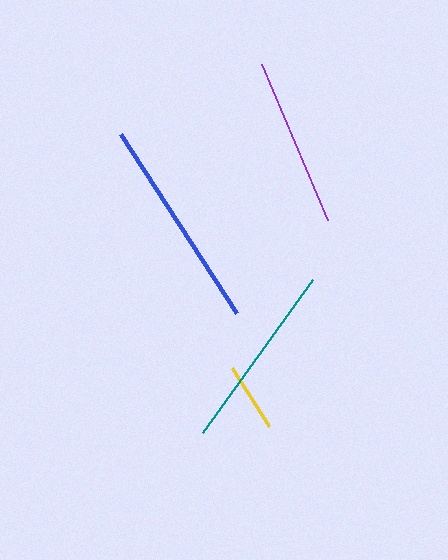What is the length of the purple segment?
The purple segment is approximately 170 pixels long.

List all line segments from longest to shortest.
From longest to shortest: blue, teal, purple, yellow.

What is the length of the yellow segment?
The yellow segment is approximately 69 pixels long.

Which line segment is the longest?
The blue line is the longest at approximately 213 pixels.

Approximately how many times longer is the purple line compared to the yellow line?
The purple line is approximately 2.5 times the length of the yellow line.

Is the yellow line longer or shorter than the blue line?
The blue line is longer than the yellow line.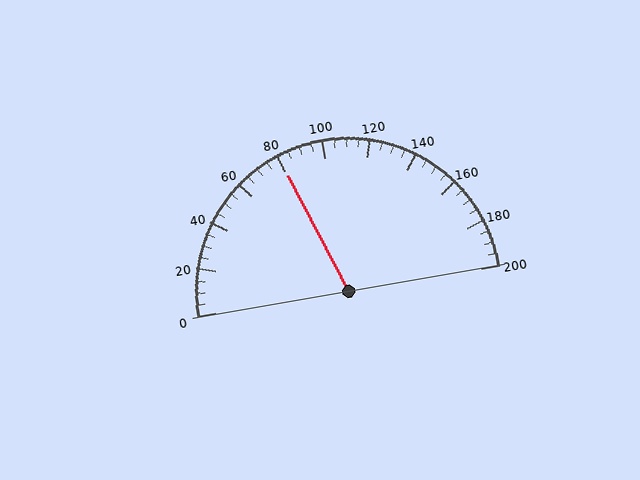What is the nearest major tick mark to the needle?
The nearest major tick mark is 80.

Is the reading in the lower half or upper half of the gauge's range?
The reading is in the lower half of the range (0 to 200).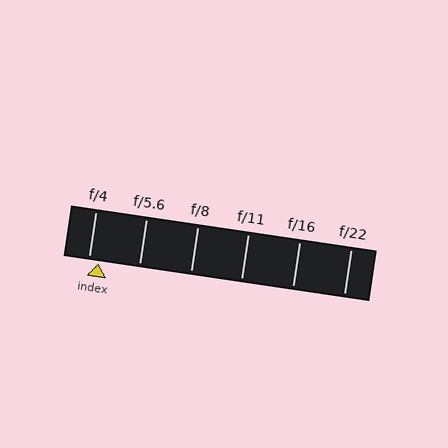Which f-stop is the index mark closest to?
The index mark is closest to f/4.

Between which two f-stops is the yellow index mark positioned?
The index mark is between f/4 and f/5.6.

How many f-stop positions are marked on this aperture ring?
There are 6 f-stop positions marked.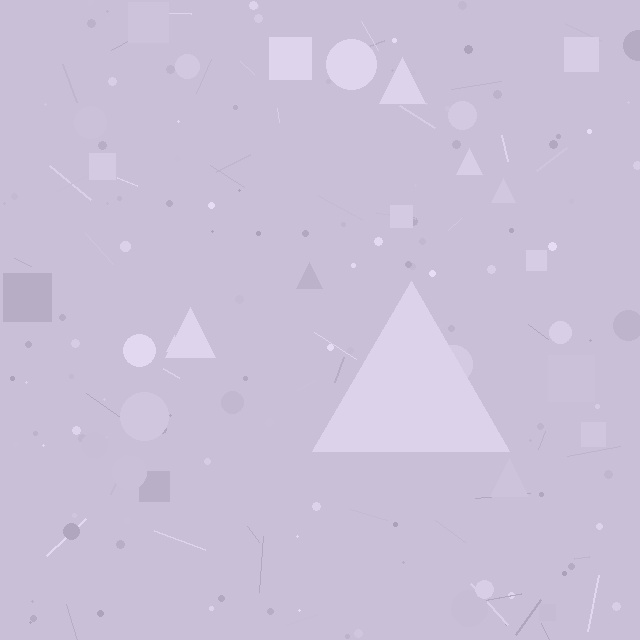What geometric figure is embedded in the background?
A triangle is embedded in the background.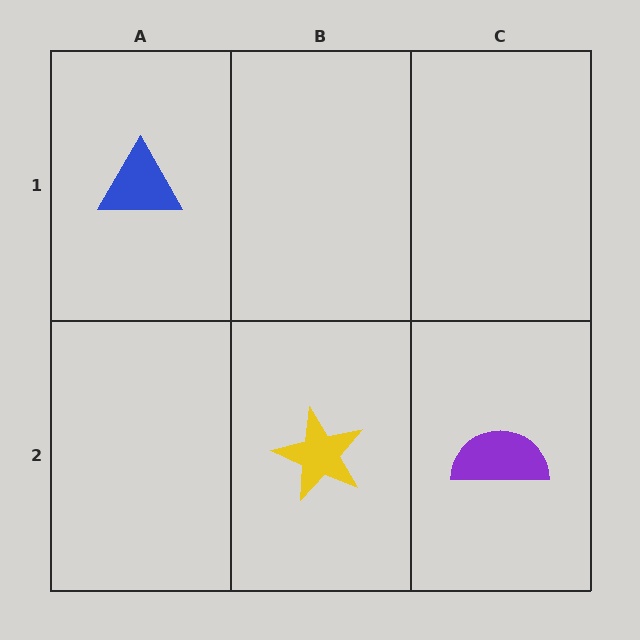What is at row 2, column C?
A purple semicircle.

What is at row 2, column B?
A yellow star.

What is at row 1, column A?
A blue triangle.